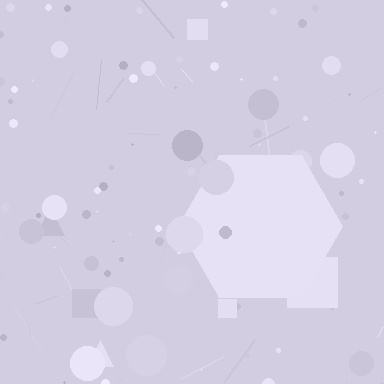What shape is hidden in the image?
A hexagon is hidden in the image.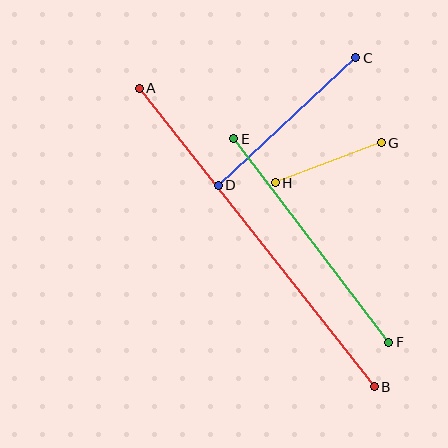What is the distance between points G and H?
The distance is approximately 113 pixels.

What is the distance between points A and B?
The distance is approximately 380 pixels.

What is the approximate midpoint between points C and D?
The midpoint is at approximately (287, 121) pixels.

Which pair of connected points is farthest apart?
Points A and B are farthest apart.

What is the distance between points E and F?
The distance is approximately 256 pixels.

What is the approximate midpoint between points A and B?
The midpoint is at approximately (257, 237) pixels.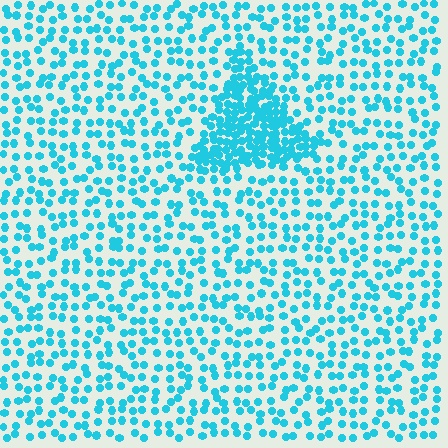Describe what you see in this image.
The image contains small cyan elements arranged at two different densities. A triangle-shaped region is visible where the elements are more densely packed than the surrounding area.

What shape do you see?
I see a triangle.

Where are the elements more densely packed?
The elements are more densely packed inside the triangle boundary.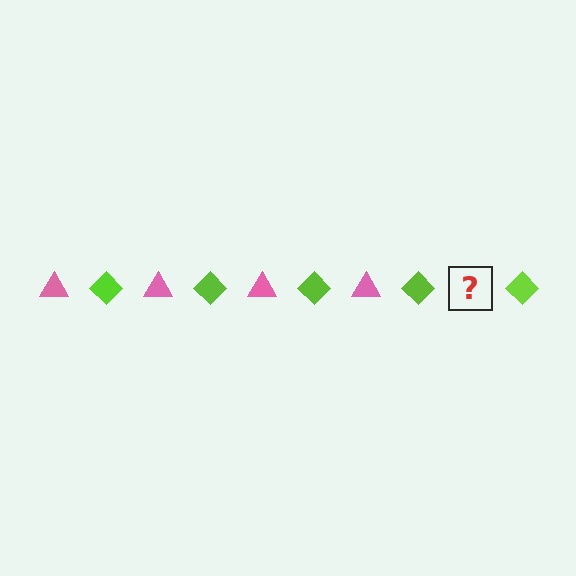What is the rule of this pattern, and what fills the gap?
The rule is that the pattern alternates between pink triangle and lime diamond. The gap should be filled with a pink triangle.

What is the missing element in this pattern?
The missing element is a pink triangle.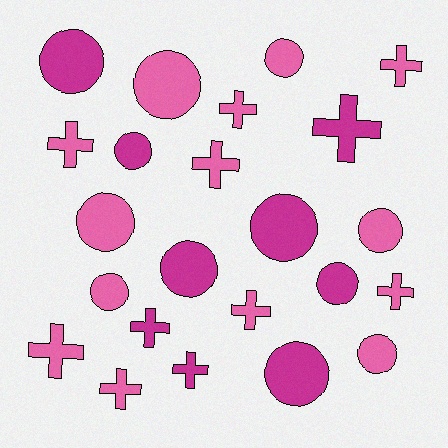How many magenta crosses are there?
There are 3 magenta crosses.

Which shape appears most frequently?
Circle, with 12 objects.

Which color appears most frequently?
Pink, with 14 objects.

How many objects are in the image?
There are 23 objects.